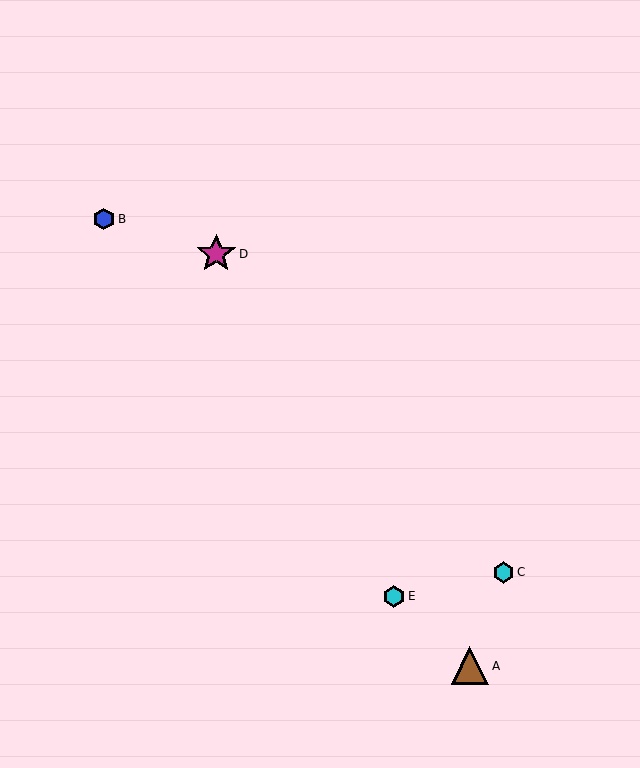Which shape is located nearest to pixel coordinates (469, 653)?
The brown triangle (labeled A) at (470, 666) is nearest to that location.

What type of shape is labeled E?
Shape E is a cyan hexagon.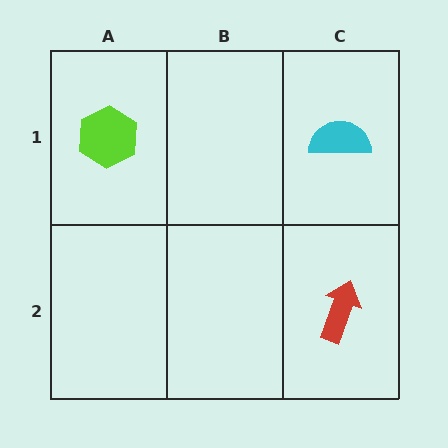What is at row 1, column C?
A cyan semicircle.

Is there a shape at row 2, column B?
No, that cell is empty.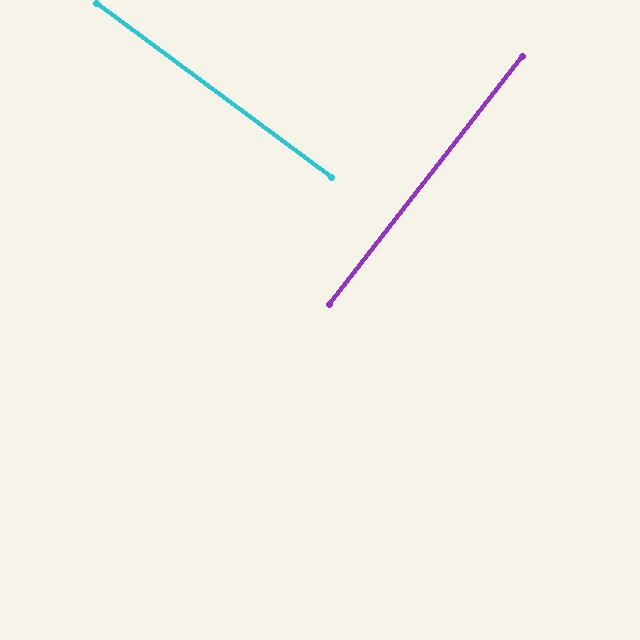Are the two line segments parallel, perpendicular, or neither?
Perpendicular — they meet at approximately 89°.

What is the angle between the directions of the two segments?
Approximately 89 degrees.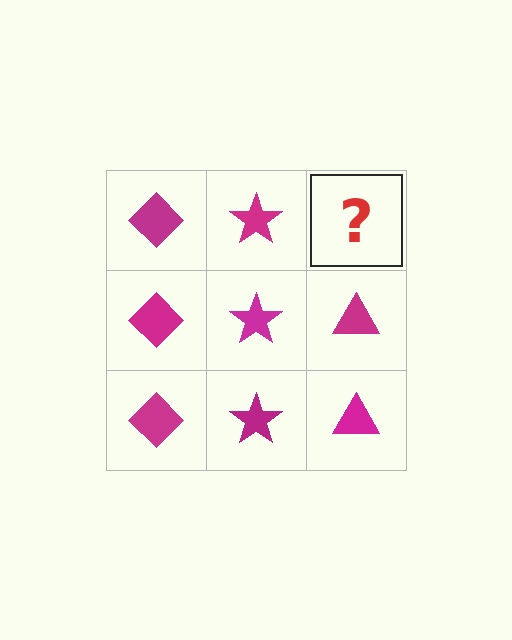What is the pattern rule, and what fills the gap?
The rule is that each column has a consistent shape. The gap should be filled with a magenta triangle.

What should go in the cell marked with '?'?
The missing cell should contain a magenta triangle.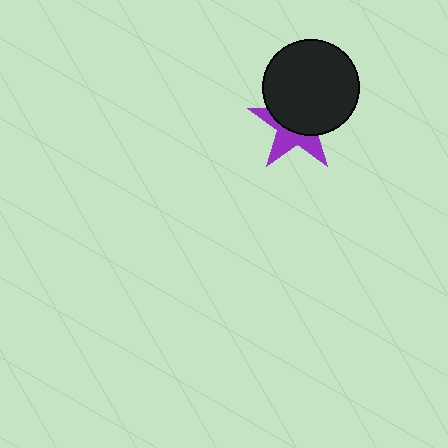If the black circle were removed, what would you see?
You would see the complete purple star.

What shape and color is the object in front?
The object in front is a black circle.